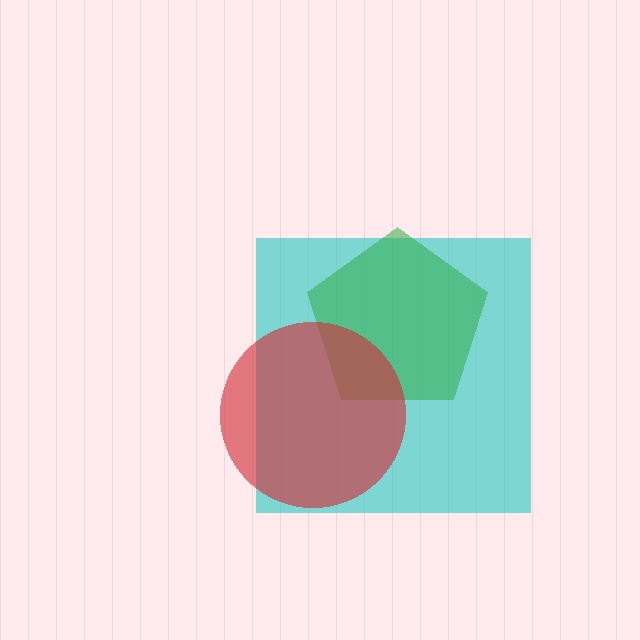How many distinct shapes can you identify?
There are 3 distinct shapes: a cyan square, a green pentagon, a red circle.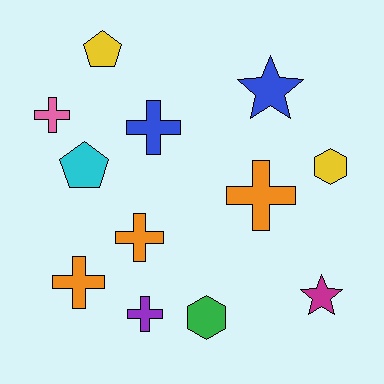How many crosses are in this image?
There are 6 crosses.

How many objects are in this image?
There are 12 objects.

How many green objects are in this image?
There is 1 green object.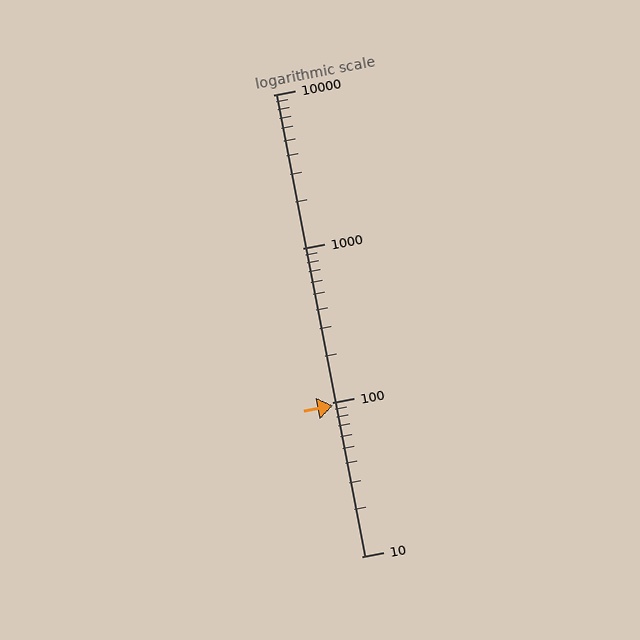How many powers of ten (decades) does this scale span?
The scale spans 3 decades, from 10 to 10000.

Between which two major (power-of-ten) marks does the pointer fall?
The pointer is between 10 and 100.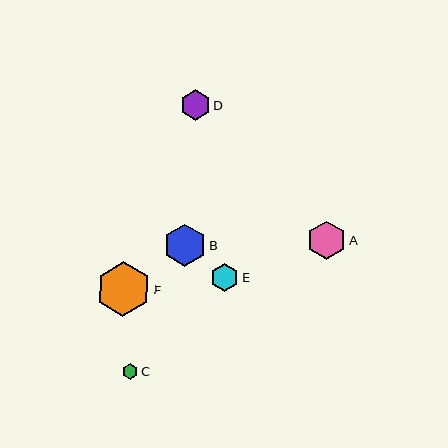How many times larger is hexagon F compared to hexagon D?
Hexagon F is approximately 1.8 times the size of hexagon D.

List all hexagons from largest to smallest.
From largest to smallest: F, B, A, D, E, C.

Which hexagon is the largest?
Hexagon F is the largest with a size of approximately 55 pixels.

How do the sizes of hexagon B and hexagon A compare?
Hexagon B and hexagon A are approximately the same size.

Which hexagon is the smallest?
Hexagon C is the smallest with a size of approximately 16 pixels.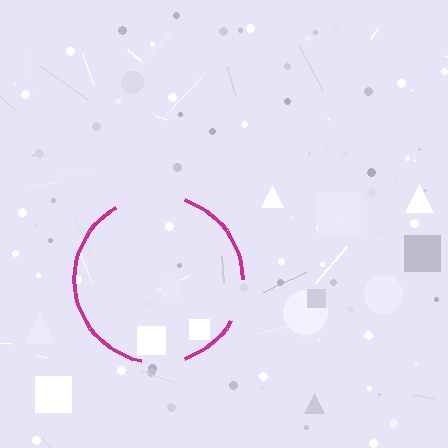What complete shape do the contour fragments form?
The contour fragments form a circle.